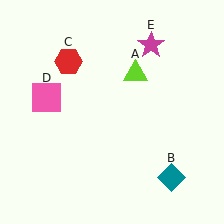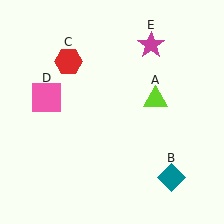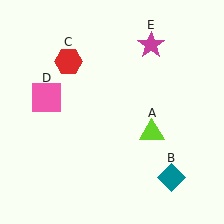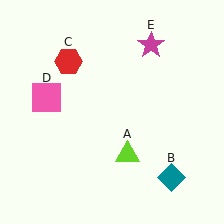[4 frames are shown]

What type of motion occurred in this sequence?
The lime triangle (object A) rotated clockwise around the center of the scene.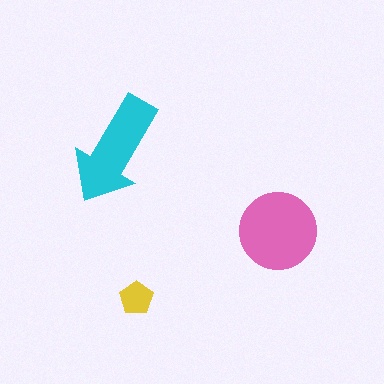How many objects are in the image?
There are 3 objects in the image.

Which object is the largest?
The pink circle.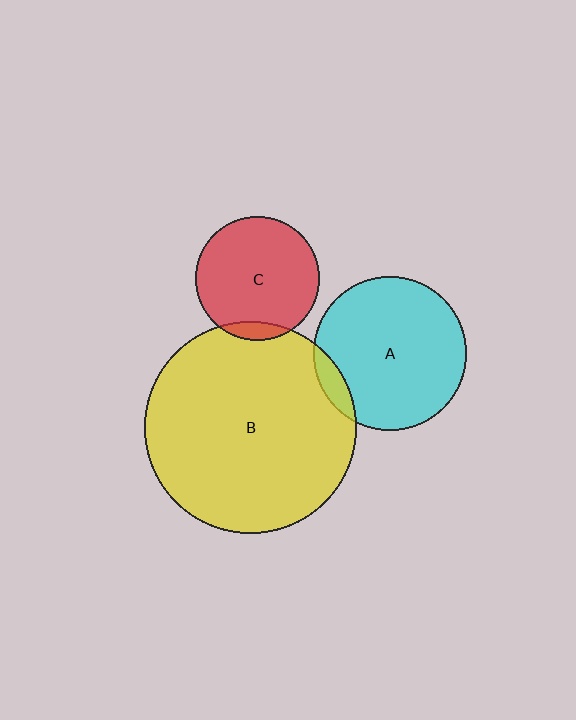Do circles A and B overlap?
Yes.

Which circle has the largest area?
Circle B (yellow).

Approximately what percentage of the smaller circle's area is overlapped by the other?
Approximately 10%.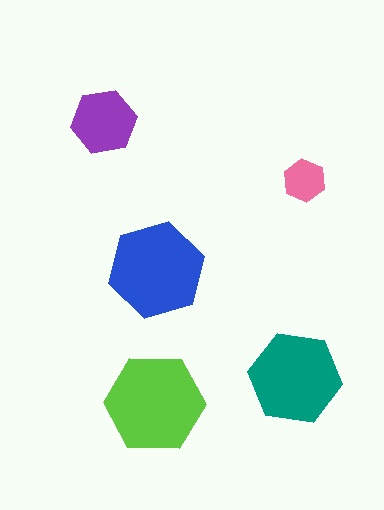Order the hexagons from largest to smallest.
the lime one, the blue one, the teal one, the purple one, the pink one.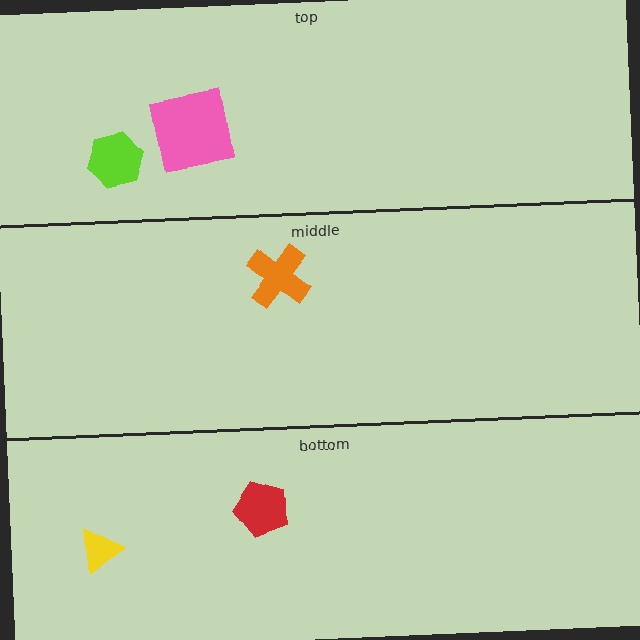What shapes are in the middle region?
The orange cross.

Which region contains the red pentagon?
The bottom region.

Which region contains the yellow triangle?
The bottom region.